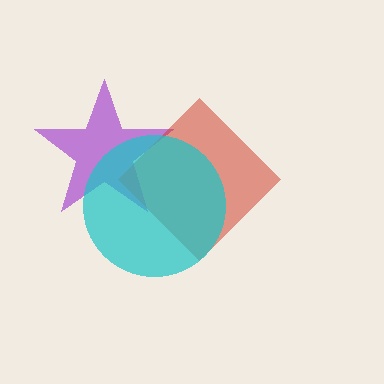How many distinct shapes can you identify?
There are 3 distinct shapes: a purple star, a red diamond, a cyan circle.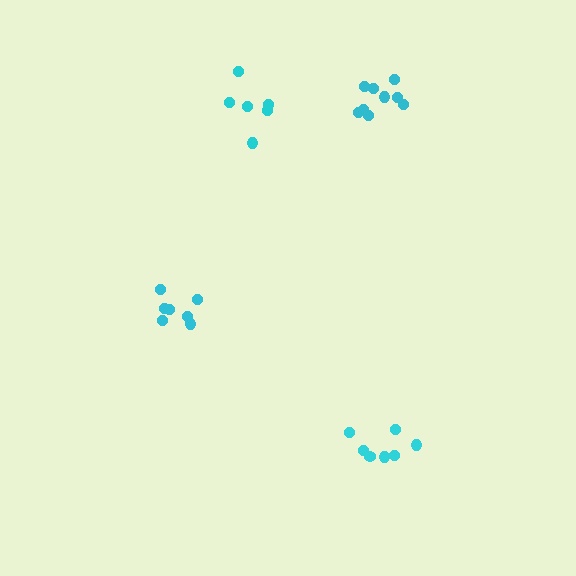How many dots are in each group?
Group 1: 7 dots, Group 2: 9 dots, Group 3: 6 dots, Group 4: 7 dots (29 total).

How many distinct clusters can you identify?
There are 4 distinct clusters.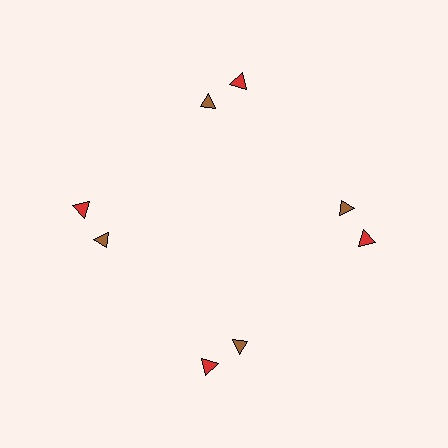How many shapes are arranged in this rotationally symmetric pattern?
There are 8 shapes, arranged in 4 groups of 2.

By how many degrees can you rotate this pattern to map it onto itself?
The pattern maps onto itself every 90 degrees of rotation.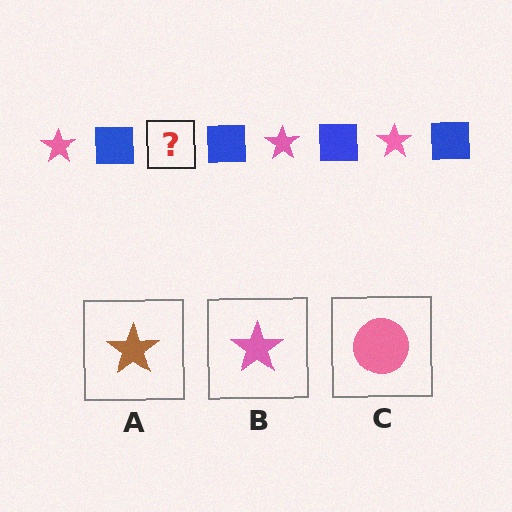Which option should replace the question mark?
Option B.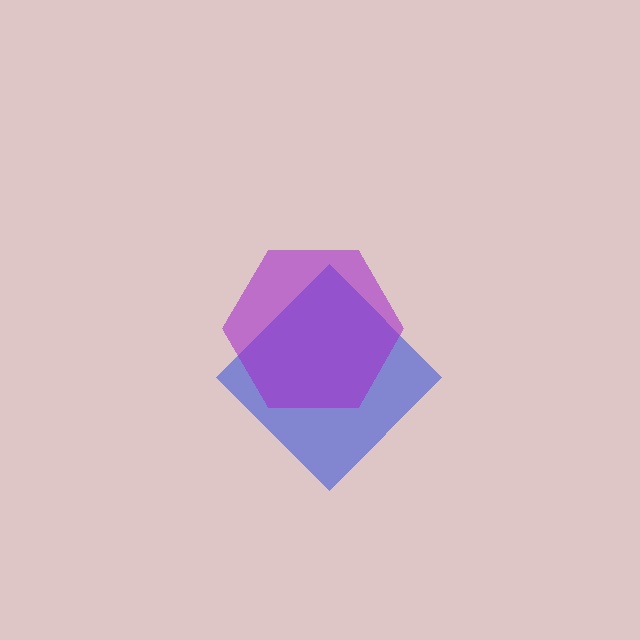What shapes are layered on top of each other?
The layered shapes are: a blue diamond, a purple hexagon.